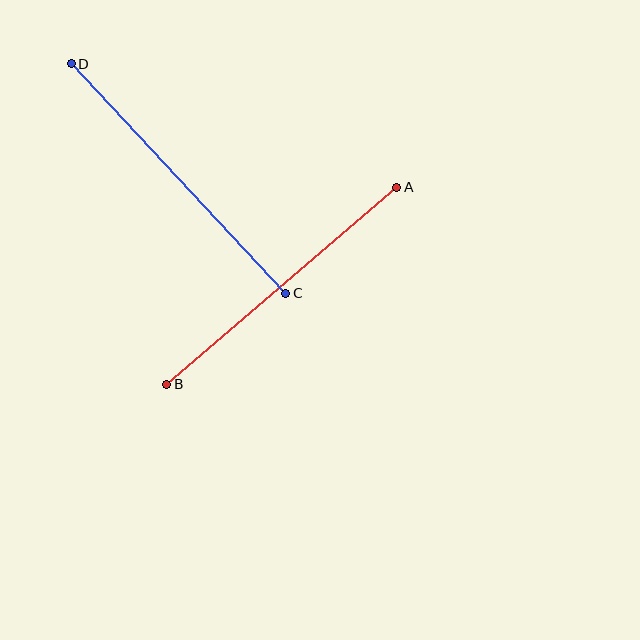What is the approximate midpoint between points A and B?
The midpoint is at approximately (282, 286) pixels.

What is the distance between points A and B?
The distance is approximately 303 pixels.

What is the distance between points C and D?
The distance is approximately 314 pixels.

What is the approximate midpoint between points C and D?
The midpoint is at approximately (179, 178) pixels.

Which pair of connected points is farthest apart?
Points C and D are farthest apart.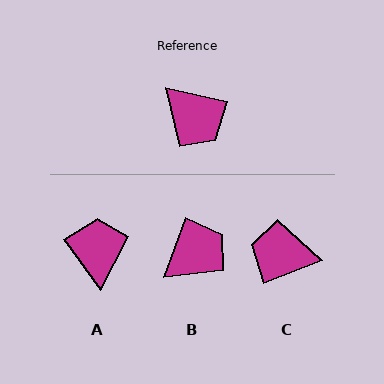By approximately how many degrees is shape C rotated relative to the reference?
Approximately 146 degrees clockwise.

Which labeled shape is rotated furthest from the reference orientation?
C, about 146 degrees away.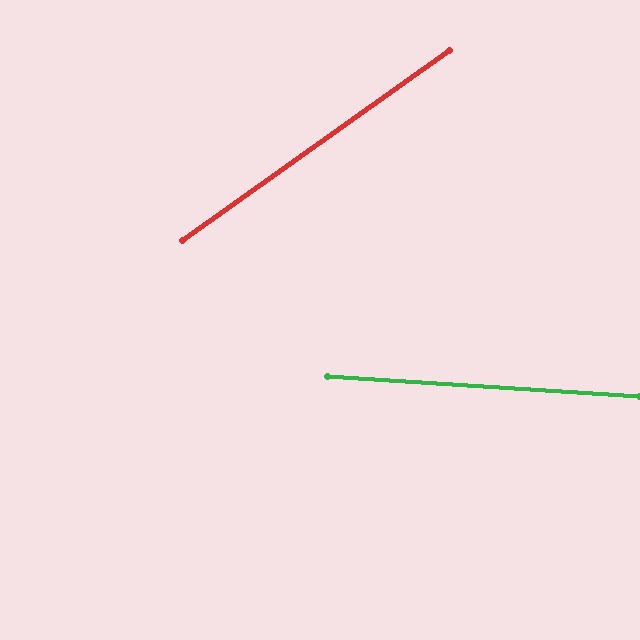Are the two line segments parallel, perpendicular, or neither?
Neither parallel nor perpendicular — they differ by about 39°.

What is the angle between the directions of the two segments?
Approximately 39 degrees.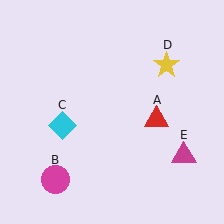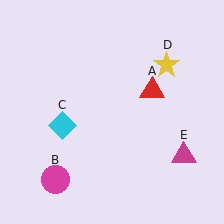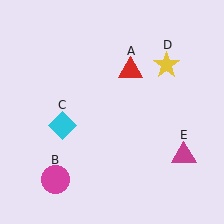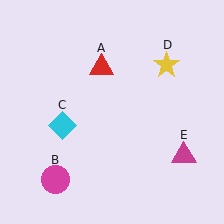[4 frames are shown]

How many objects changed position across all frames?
1 object changed position: red triangle (object A).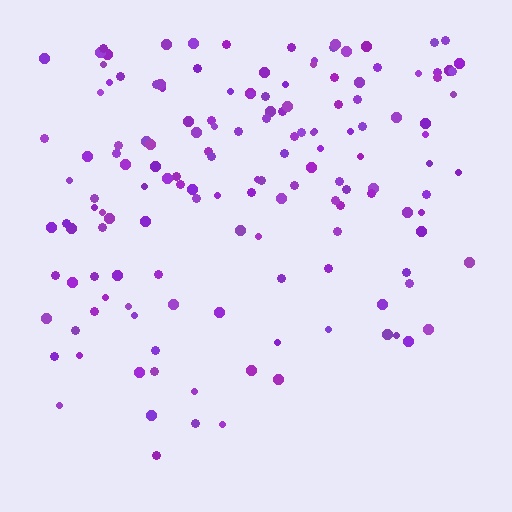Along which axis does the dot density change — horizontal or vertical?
Vertical.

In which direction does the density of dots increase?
From bottom to top, with the top side densest.